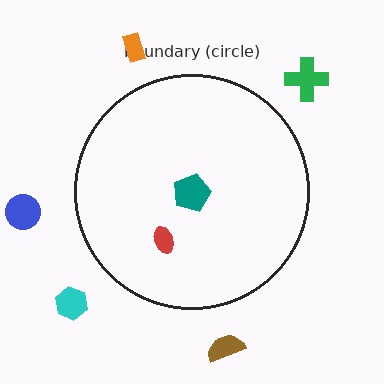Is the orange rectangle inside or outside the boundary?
Outside.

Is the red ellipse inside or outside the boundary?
Inside.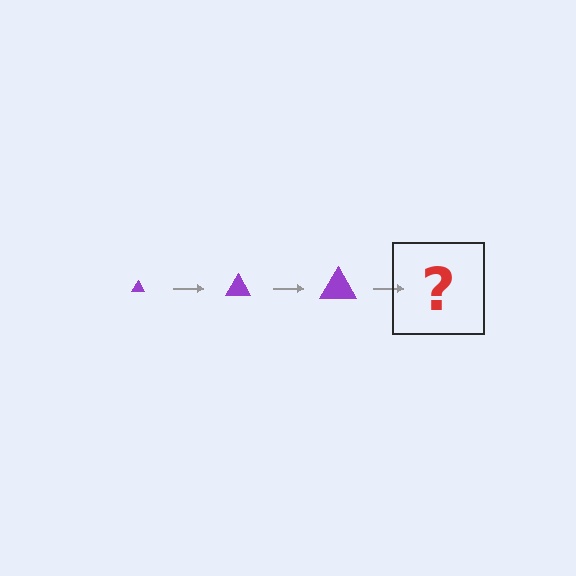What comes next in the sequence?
The next element should be a purple triangle, larger than the previous one.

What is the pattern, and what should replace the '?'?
The pattern is that the triangle gets progressively larger each step. The '?' should be a purple triangle, larger than the previous one.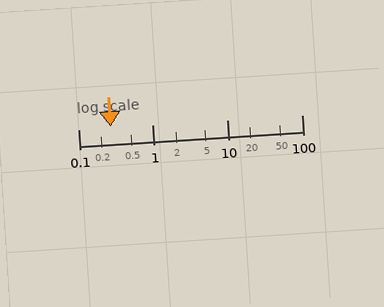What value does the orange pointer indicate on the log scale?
The pointer indicates approximately 0.27.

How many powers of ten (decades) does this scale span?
The scale spans 3 decades, from 0.1 to 100.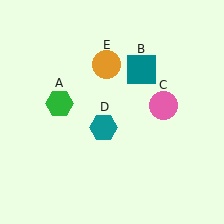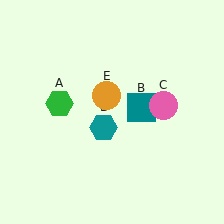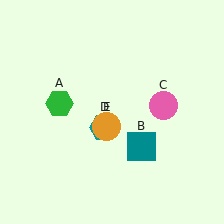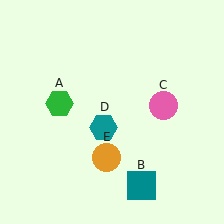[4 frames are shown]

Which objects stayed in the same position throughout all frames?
Green hexagon (object A) and pink circle (object C) and teal hexagon (object D) remained stationary.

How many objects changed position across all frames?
2 objects changed position: teal square (object B), orange circle (object E).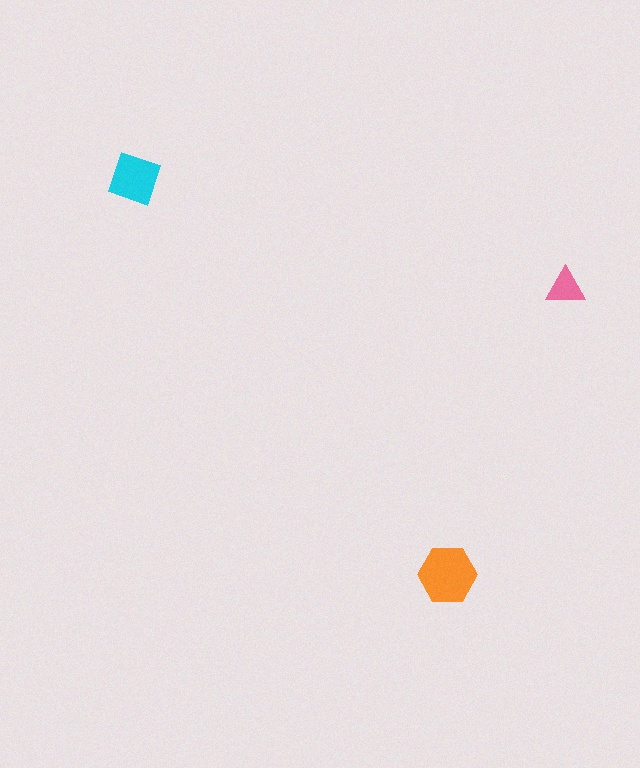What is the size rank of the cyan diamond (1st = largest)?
2nd.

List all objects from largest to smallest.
The orange hexagon, the cyan diamond, the pink triangle.